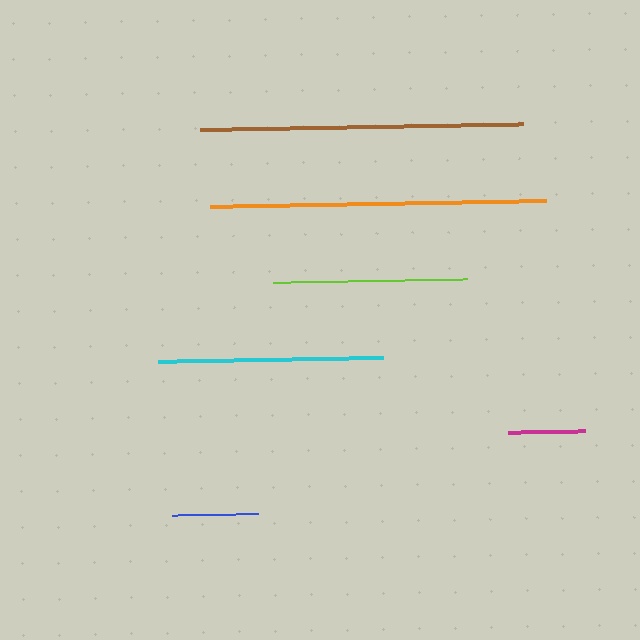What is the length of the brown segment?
The brown segment is approximately 323 pixels long.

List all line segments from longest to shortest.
From longest to shortest: orange, brown, cyan, lime, blue, magenta.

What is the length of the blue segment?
The blue segment is approximately 86 pixels long.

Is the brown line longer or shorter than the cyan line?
The brown line is longer than the cyan line.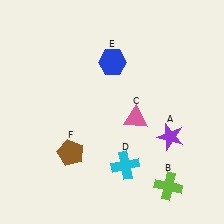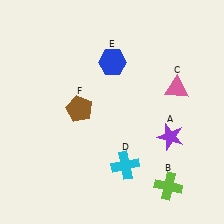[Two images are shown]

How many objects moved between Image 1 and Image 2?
2 objects moved between the two images.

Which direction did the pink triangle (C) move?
The pink triangle (C) moved right.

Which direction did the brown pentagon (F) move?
The brown pentagon (F) moved up.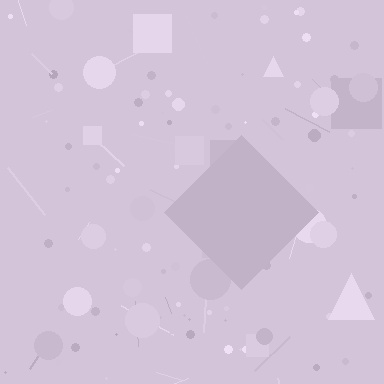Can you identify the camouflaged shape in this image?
The camouflaged shape is a diamond.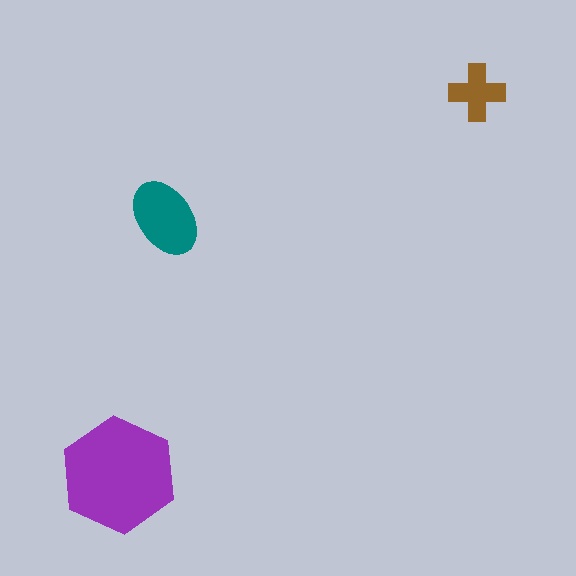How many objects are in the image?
There are 3 objects in the image.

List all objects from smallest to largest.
The brown cross, the teal ellipse, the purple hexagon.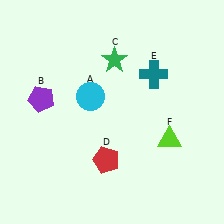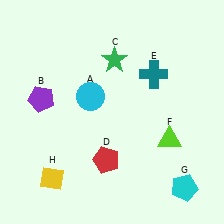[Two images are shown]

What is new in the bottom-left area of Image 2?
A yellow diamond (H) was added in the bottom-left area of Image 2.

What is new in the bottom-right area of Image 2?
A cyan pentagon (G) was added in the bottom-right area of Image 2.